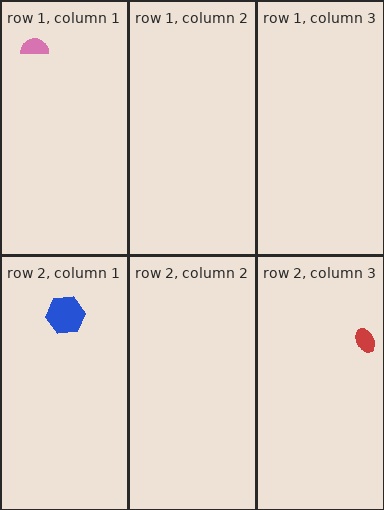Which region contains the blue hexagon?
The row 2, column 1 region.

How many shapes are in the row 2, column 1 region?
1.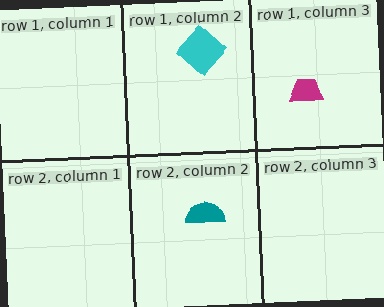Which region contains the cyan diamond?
The row 1, column 2 region.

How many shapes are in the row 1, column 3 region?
1.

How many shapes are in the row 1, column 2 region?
1.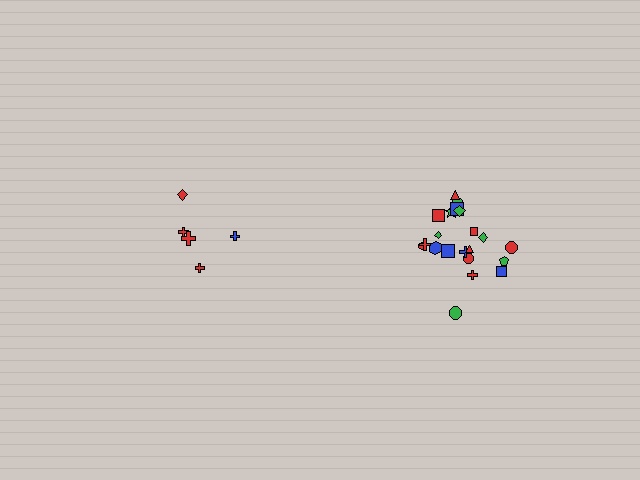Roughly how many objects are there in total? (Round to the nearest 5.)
Roughly 25 objects in total.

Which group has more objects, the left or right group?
The right group.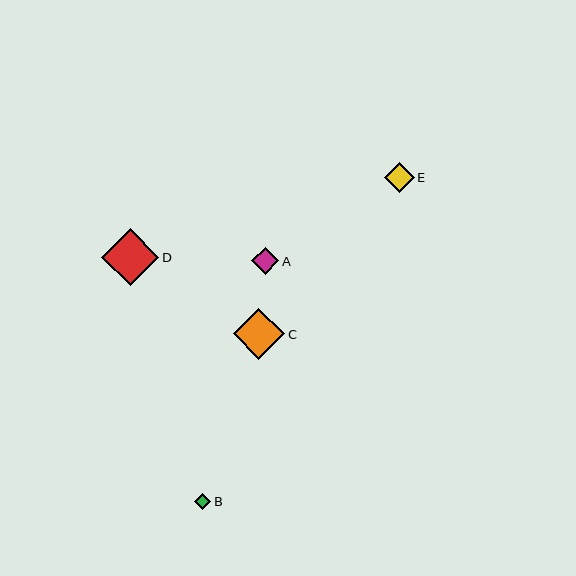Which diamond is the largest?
Diamond D is the largest with a size of approximately 57 pixels.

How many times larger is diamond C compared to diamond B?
Diamond C is approximately 3.1 times the size of diamond B.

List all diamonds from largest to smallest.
From largest to smallest: D, C, E, A, B.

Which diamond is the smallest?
Diamond B is the smallest with a size of approximately 17 pixels.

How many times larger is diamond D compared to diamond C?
Diamond D is approximately 1.1 times the size of diamond C.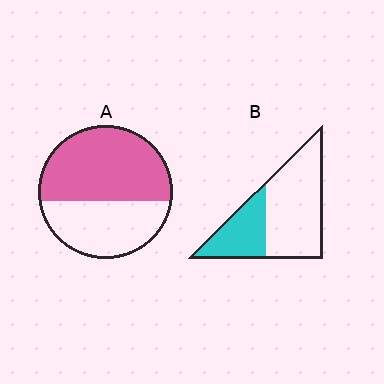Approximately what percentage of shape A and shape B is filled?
A is approximately 60% and B is approximately 35%.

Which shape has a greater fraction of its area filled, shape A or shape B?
Shape A.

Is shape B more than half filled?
No.